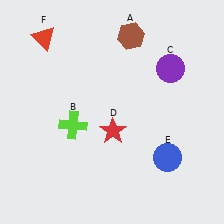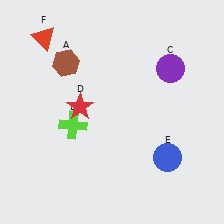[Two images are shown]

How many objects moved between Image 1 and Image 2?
2 objects moved between the two images.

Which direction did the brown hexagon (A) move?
The brown hexagon (A) moved left.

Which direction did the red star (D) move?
The red star (D) moved left.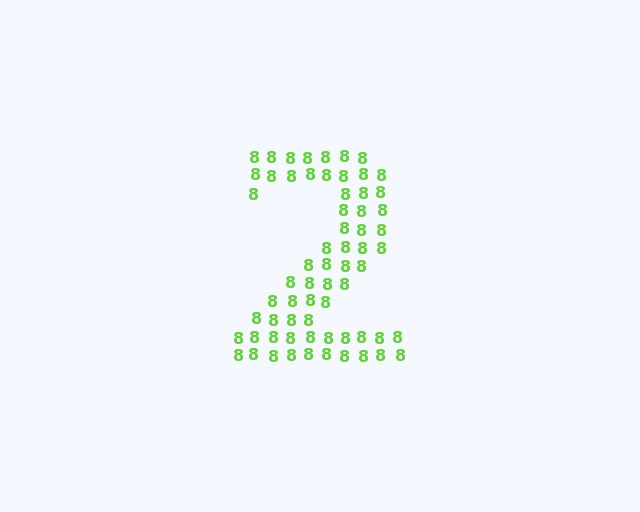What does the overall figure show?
The overall figure shows the digit 2.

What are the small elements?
The small elements are digit 8's.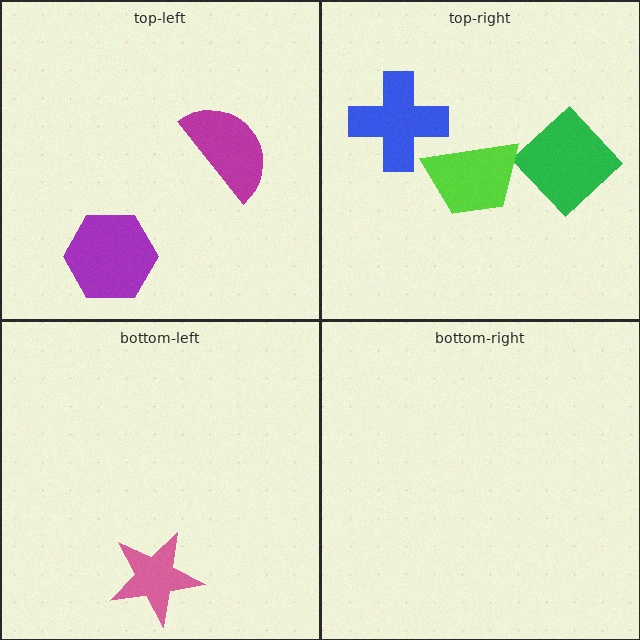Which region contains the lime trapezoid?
The top-right region.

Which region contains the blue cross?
The top-right region.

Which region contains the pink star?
The bottom-left region.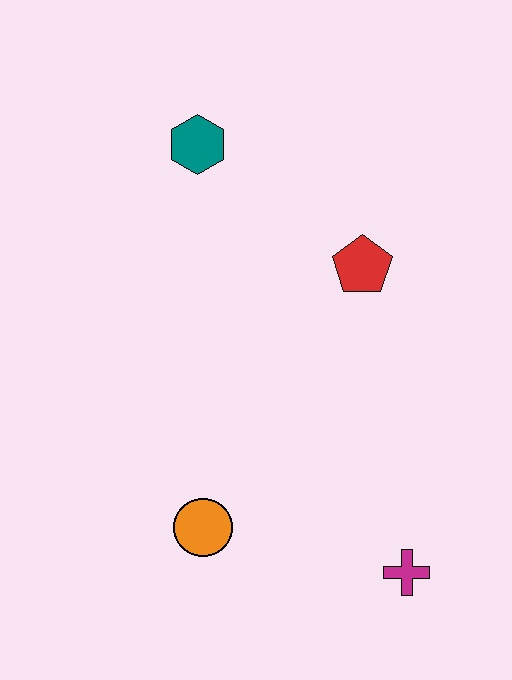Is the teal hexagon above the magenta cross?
Yes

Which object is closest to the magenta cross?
The orange circle is closest to the magenta cross.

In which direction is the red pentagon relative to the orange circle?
The red pentagon is above the orange circle.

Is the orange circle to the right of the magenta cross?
No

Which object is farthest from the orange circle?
The teal hexagon is farthest from the orange circle.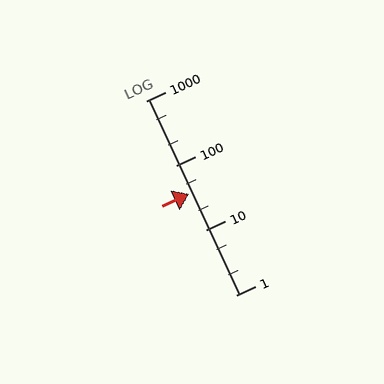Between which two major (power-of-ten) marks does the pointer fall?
The pointer is between 10 and 100.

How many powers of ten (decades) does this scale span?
The scale spans 3 decades, from 1 to 1000.